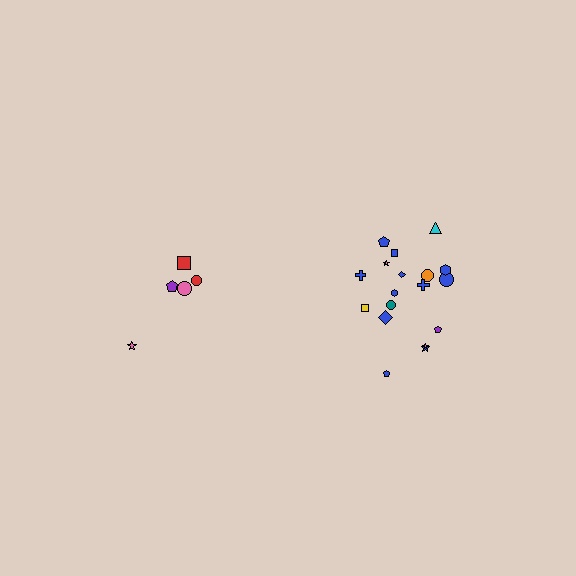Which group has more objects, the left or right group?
The right group.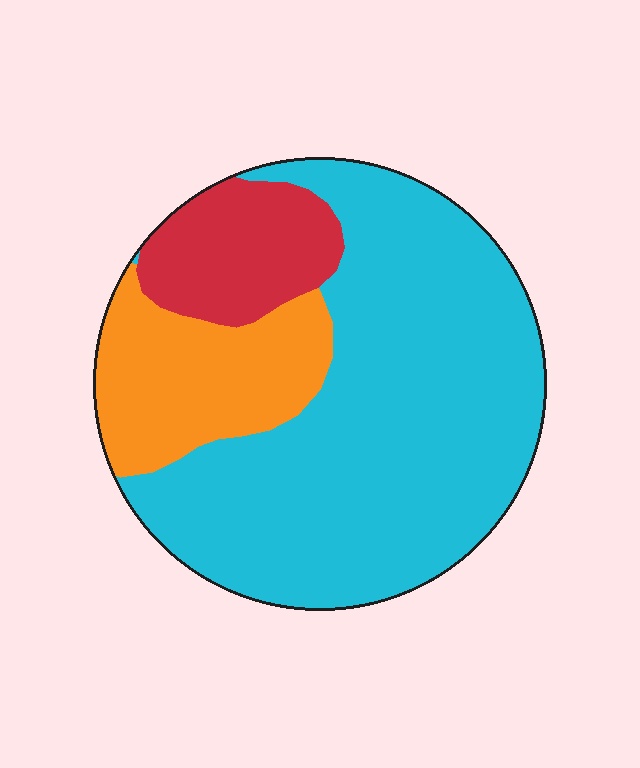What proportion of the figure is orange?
Orange takes up about one fifth (1/5) of the figure.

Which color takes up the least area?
Red, at roughly 15%.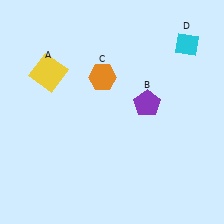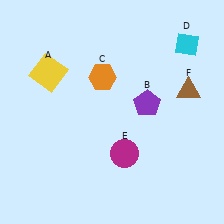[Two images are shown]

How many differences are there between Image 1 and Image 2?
There are 2 differences between the two images.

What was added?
A magenta circle (E), a brown triangle (F) were added in Image 2.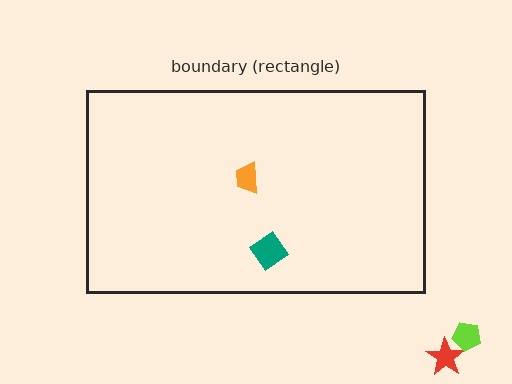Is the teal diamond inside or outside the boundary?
Inside.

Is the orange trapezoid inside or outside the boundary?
Inside.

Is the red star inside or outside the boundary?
Outside.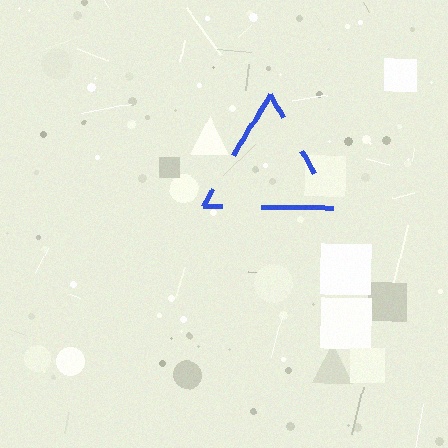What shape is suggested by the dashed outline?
The dashed outline suggests a triangle.